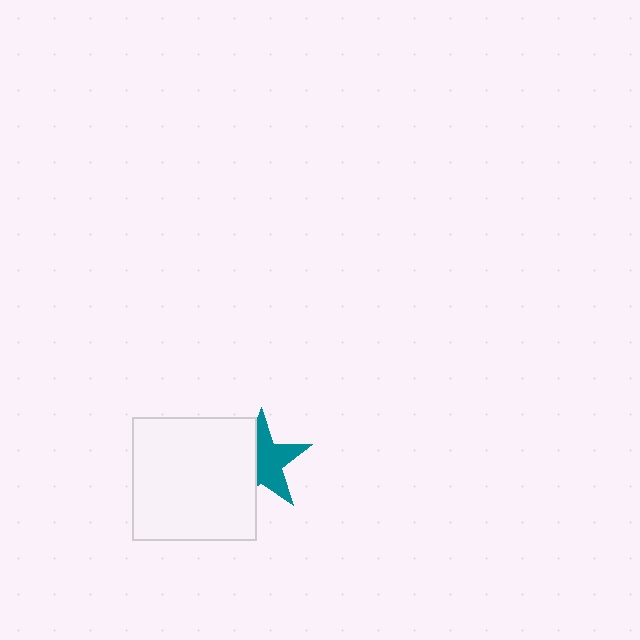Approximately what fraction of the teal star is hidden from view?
Roughly 43% of the teal star is hidden behind the white square.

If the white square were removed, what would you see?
You would see the complete teal star.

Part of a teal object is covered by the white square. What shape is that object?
It is a star.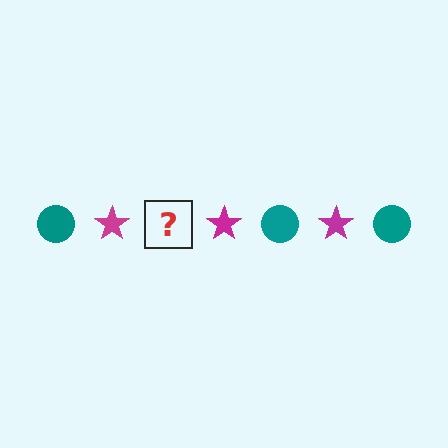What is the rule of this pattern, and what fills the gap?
The rule is that the pattern alternates between teal circle and magenta star. The gap should be filled with a teal circle.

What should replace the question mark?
The question mark should be replaced with a teal circle.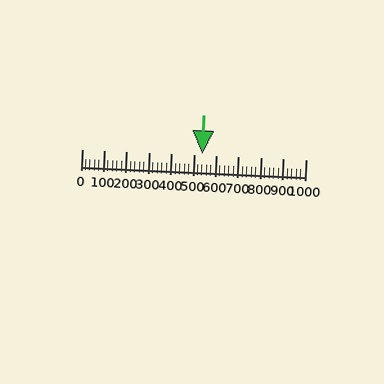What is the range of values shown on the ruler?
The ruler shows values from 0 to 1000.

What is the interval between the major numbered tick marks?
The major tick marks are spaced 100 units apart.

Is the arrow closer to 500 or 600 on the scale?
The arrow is closer to 500.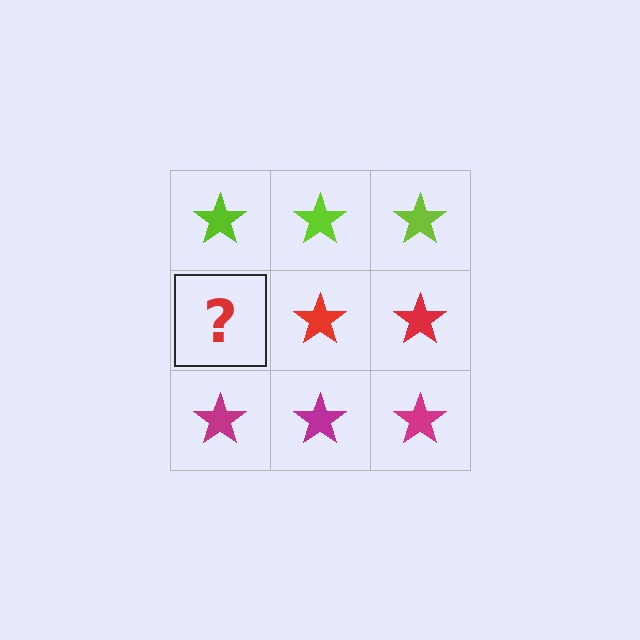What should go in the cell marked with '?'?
The missing cell should contain a red star.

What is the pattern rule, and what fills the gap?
The rule is that each row has a consistent color. The gap should be filled with a red star.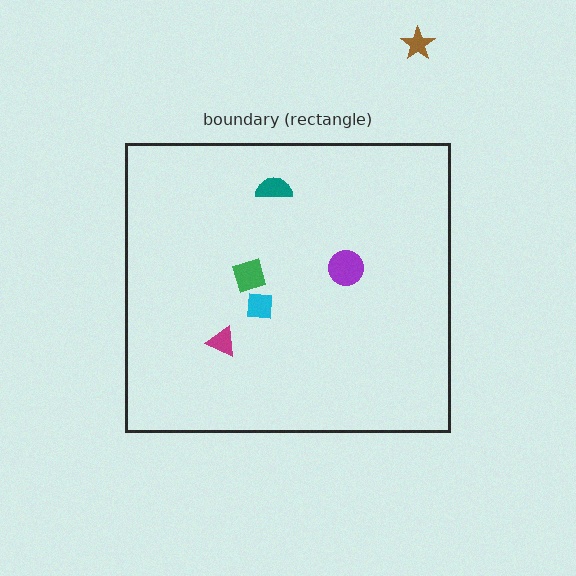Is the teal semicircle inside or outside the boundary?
Inside.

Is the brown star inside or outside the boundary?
Outside.